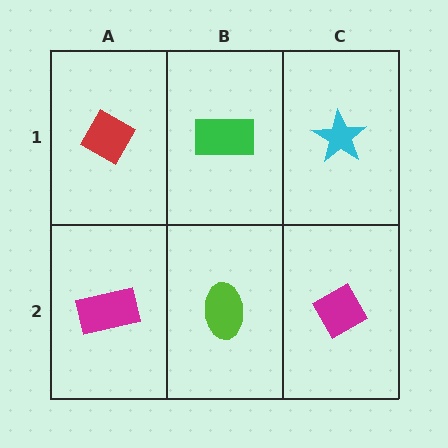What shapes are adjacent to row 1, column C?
A magenta diamond (row 2, column C), a green rectangle (row 1, column B).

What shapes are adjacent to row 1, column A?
A magenta rectangle (row 2, column A), a green rectangle (row 1, column B).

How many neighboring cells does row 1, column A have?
2.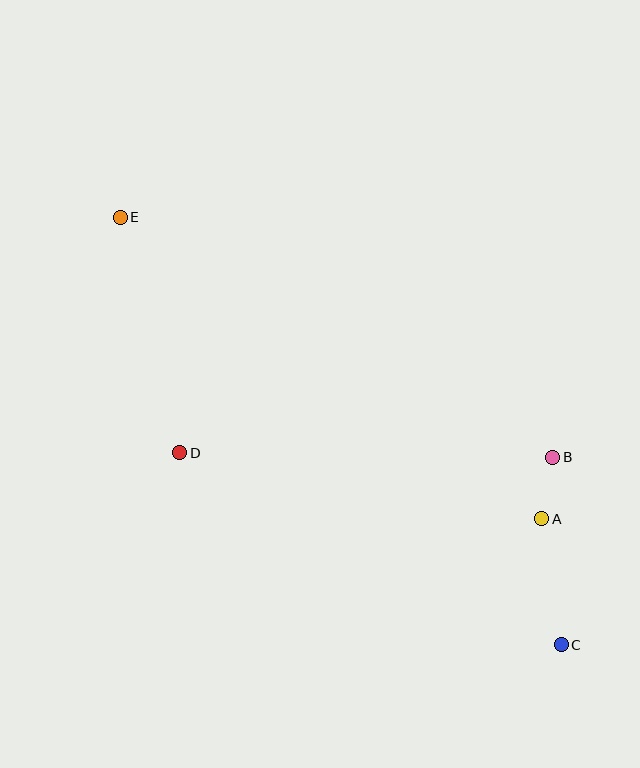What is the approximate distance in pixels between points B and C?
The distance between B and C is approximately 188 pixels.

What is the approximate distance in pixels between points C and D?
The distance between C and D is approximately 427 pixels.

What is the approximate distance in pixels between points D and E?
The distance between D and E is approximately 243 pixels.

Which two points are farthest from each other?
Points C and E are farthest from each other.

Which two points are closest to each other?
Points A and B are closest to each other.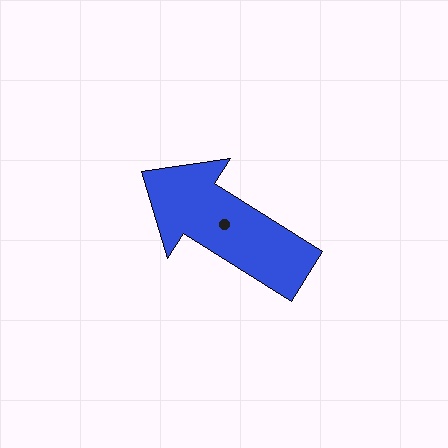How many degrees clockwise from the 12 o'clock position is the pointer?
Approximately 302 degrees.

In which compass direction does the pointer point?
Northwest.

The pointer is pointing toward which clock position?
Roughly 10 o'clock.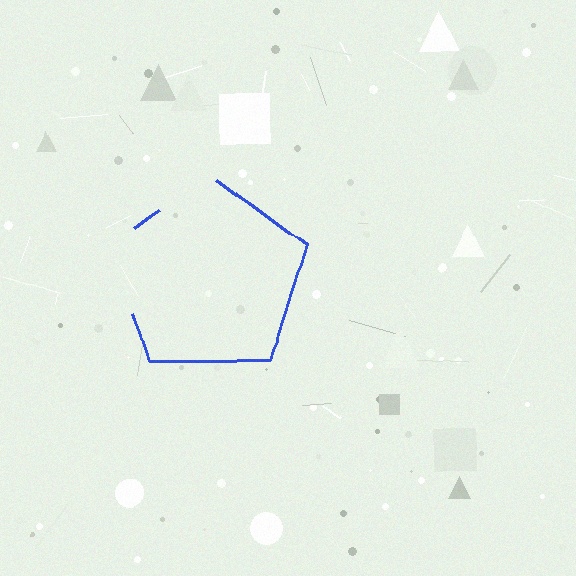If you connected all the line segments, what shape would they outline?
They would outline a pentagon.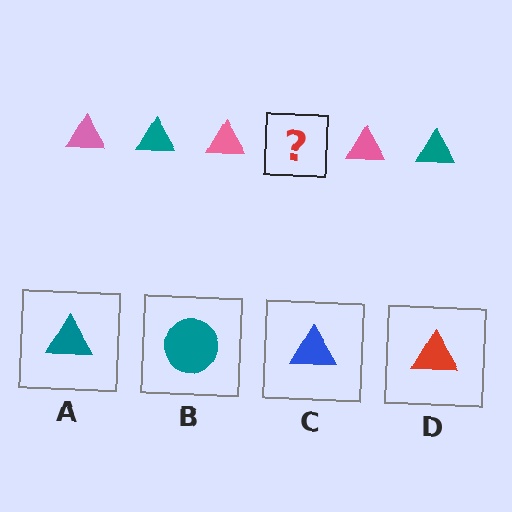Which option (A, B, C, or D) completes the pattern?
A.